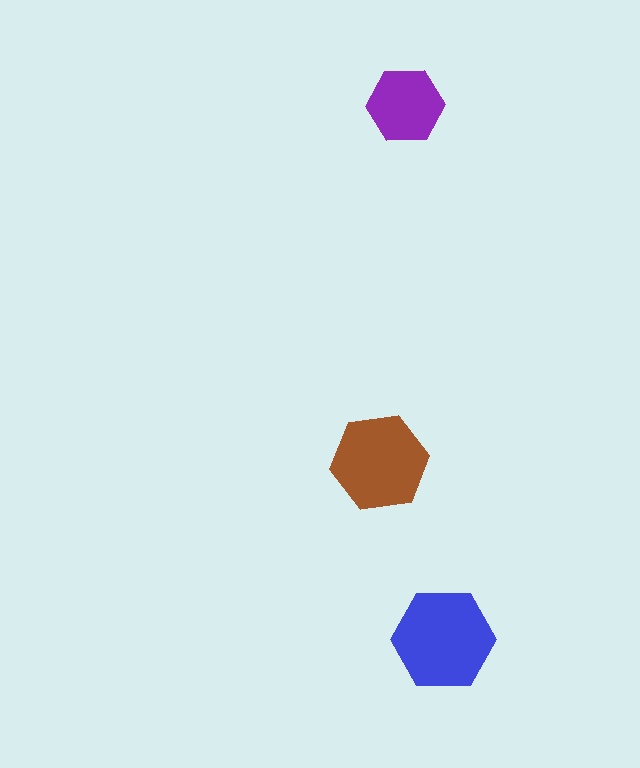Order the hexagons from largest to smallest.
the blue one, the brown one, the purple one.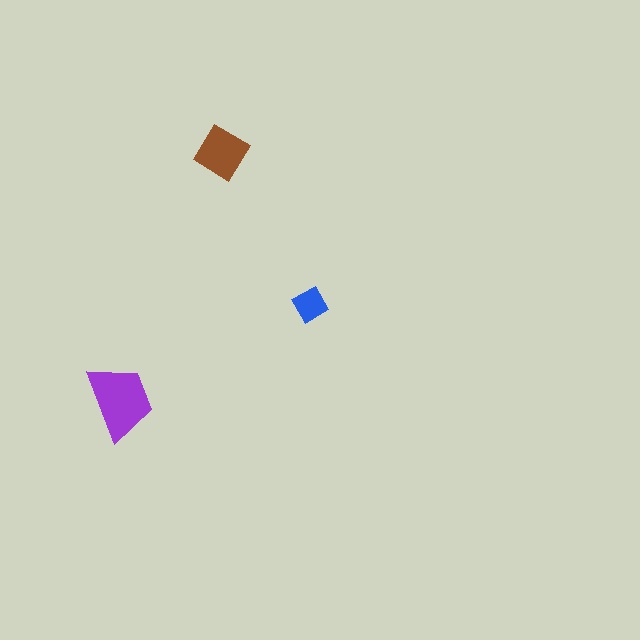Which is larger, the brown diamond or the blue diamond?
The brown diamond.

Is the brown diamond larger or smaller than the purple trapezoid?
Smaller.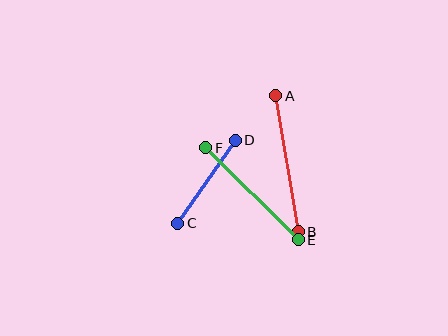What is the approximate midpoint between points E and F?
The midpoint is at approximately (252, 194) pixels.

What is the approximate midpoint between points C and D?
The midpoint is at approximately (207, 182) pixels.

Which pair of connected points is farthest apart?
Points A and B are farthest apart.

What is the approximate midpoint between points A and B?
The midpoint is at approximately (287, 164) pixels.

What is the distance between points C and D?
The distance is approximately 101 pixels.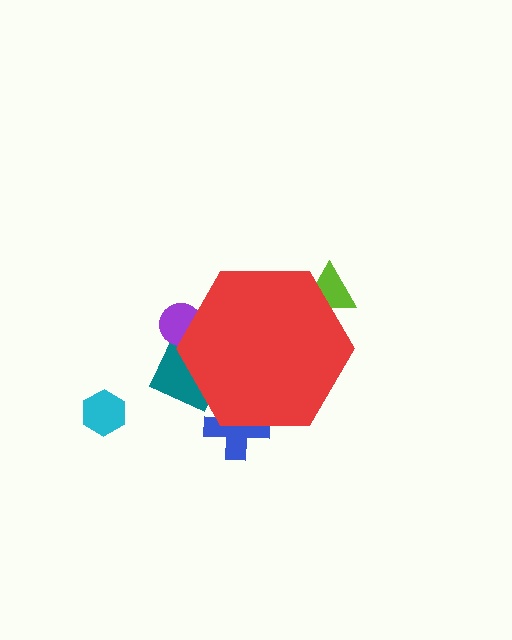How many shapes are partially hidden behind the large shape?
4 shapes are partially hidden.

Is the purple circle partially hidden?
Yes, the purple circle is partially hidden behind the red hexagon.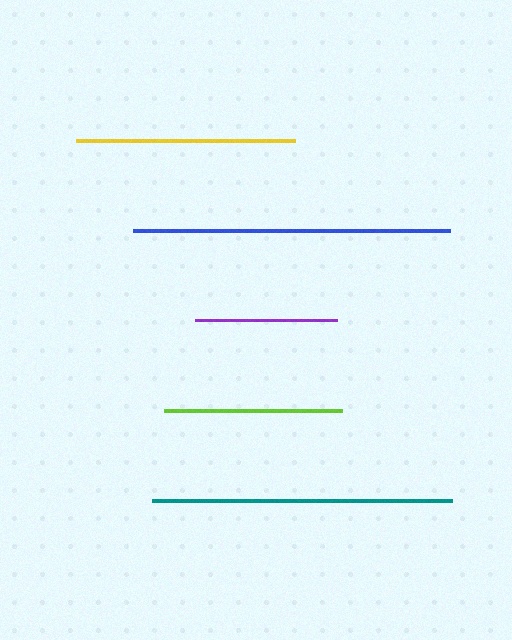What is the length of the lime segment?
The lime segment is approximately 179 pixels long.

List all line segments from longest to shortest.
From longest to shortest: blue, teal, yellow, lime, purple.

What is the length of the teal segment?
The teal segment is approximately 300 pixels long.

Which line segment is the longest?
The blue line is the longest at approximately 317 pixels.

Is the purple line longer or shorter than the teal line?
The teal line is longer than the purple line.